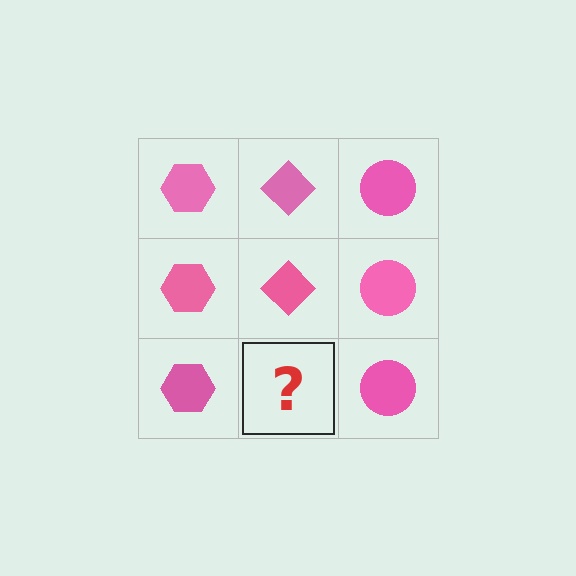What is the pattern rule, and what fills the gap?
The rule is that each column has a consistent shape. The gap should be filled with a pink diamond.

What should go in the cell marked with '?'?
The missing cell should contain a pink diamond.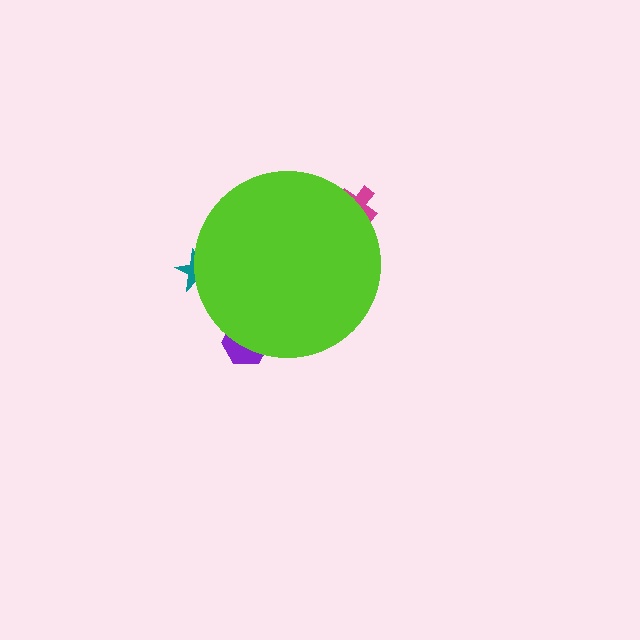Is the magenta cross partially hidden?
Yes, the magenta cross is partially hidden behind the lime circle.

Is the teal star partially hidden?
Yes, the teal star is partially hidden behind the lime circle.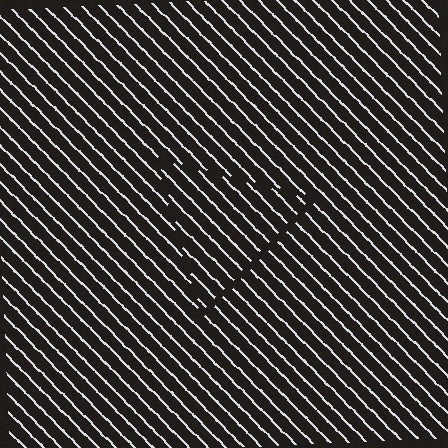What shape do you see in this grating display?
An illusory triangle. The interior of the shape contains the same grating, shifted by half a period — the contour is defined by the phase discontinuity where line-ends from the inner and outer gratings abut.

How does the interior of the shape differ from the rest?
The interior of the shape contains the same grating, shifted by half a period — the contour is defined by the phase discontinuity where line-ends from the inner and outer gratings abut.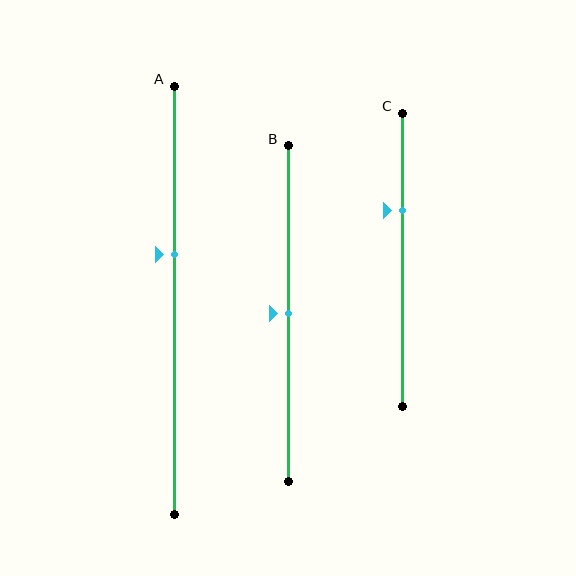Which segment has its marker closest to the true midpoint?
Segment B has its marker closest to the true midpoint.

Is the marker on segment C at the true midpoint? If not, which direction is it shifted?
No, the marker on segment C is shifted upward by about 17% of the segment length.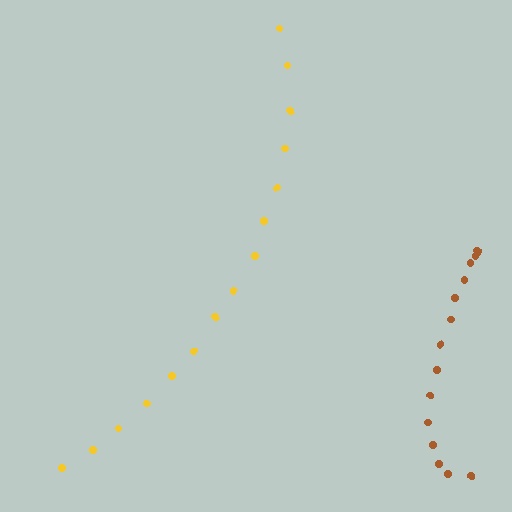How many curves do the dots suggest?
There are 2 distinct paths.